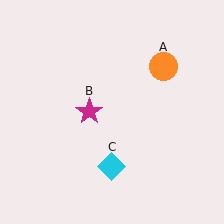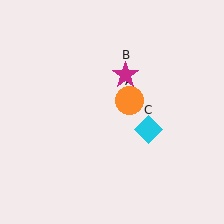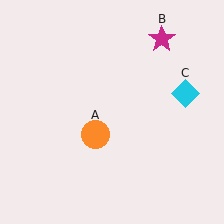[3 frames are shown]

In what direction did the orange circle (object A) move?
The orange circle (object A) moved down and to the left.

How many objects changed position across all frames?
3 objects changed position: orange circle (object A), magenta star (object B), cyan diamond (object C).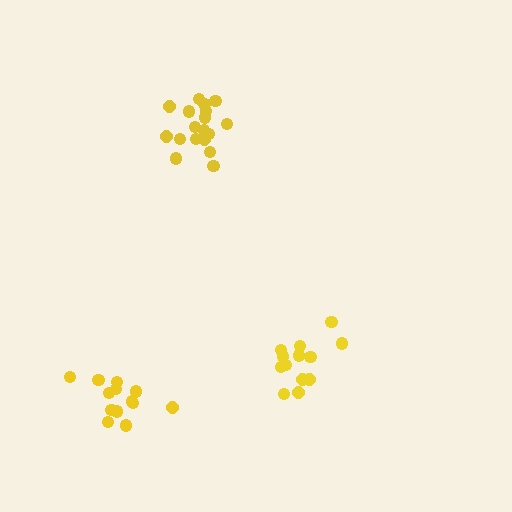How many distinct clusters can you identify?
There are 3 distinct clusters.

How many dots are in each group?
Group 1: 18 dots, Group 2: 13 dots, Group 3: 13 dots (44 total).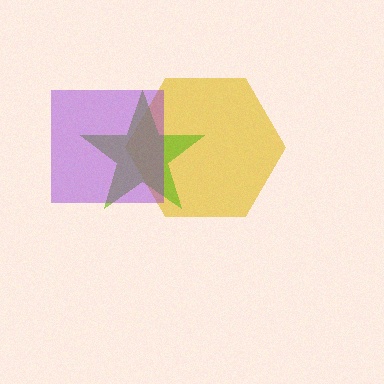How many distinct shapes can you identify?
There are 3 distinct shapes: a yellow hexagon, a lime star, a purple square.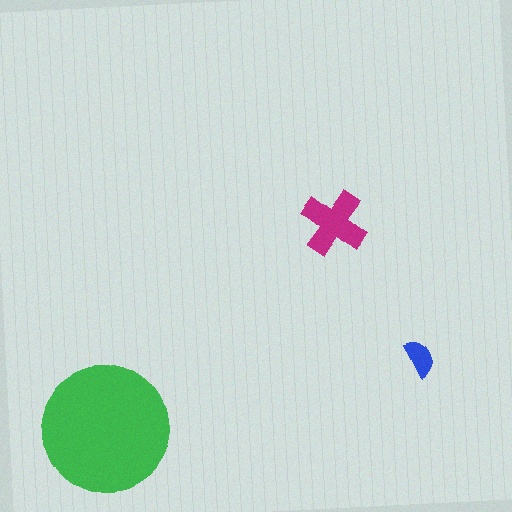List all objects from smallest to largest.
The blue semicircle, the magenta cross, the green circle.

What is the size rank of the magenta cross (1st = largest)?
2nd.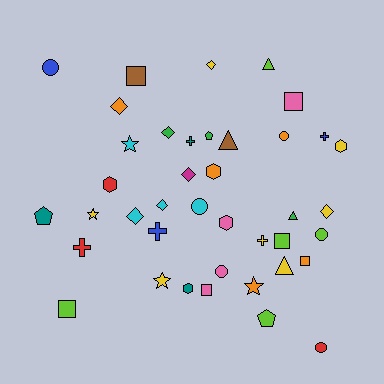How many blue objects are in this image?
There are 3 blue objects.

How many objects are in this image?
There are 40 objects.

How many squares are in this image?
There are 6 squares.